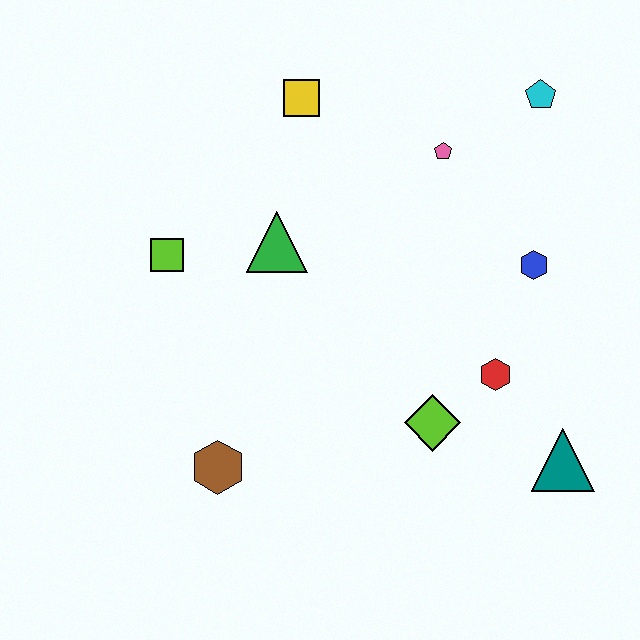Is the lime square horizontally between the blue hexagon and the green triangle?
No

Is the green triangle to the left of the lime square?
No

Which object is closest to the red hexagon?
The lime diamond is closest to the red hexagon.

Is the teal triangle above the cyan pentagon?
No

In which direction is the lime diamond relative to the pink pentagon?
The lime diamond is below the pink pentagon.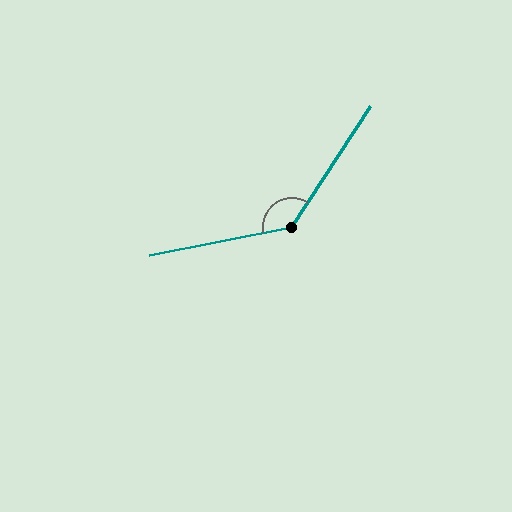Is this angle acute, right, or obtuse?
It is obtuse.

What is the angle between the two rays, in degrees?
Approximately 134 degrees.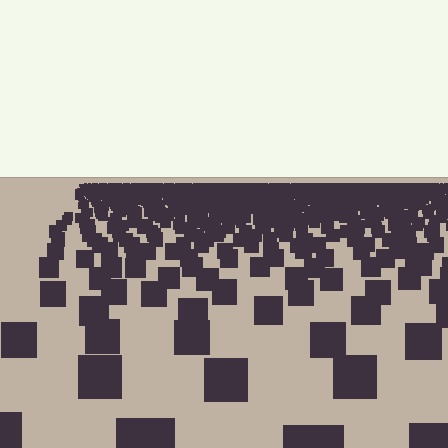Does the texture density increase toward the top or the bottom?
Density increases toward the top.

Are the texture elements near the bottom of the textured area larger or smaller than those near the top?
Larger. Near the bottom, elements are closer to the viewer and appear at a bigger on-screen size.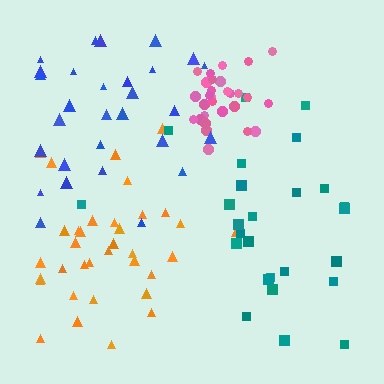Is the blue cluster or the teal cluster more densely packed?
Blue.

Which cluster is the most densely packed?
Pink.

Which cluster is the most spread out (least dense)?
Teal.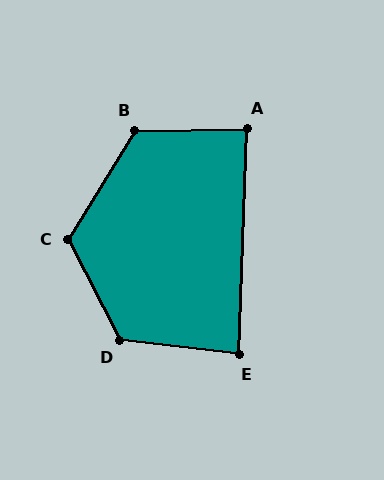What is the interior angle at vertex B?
Approximately 122 degrees (obtuse).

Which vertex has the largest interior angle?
D, at approximately 124 degrees.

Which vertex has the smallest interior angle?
E, at approximately 85 degrees.